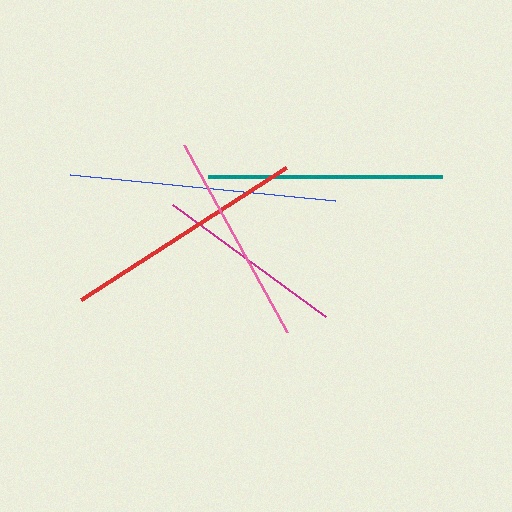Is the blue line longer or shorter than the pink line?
The blue line is longer than the pink line.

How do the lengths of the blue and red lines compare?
The blue and red lines are approximately the same length.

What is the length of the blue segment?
The blue segment is approximately 266 pixels long.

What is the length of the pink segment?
The pink segment is approximately 214 pixels long.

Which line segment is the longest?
The blue line is the longest at approximately 266 pixels.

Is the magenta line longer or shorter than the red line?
The red line is longer than the magenta line.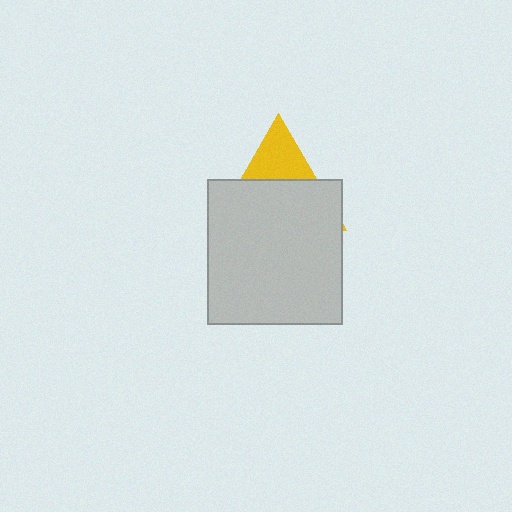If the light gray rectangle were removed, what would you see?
You would see the complete yellow triangle.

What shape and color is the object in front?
The object in front is a light gray rectangle.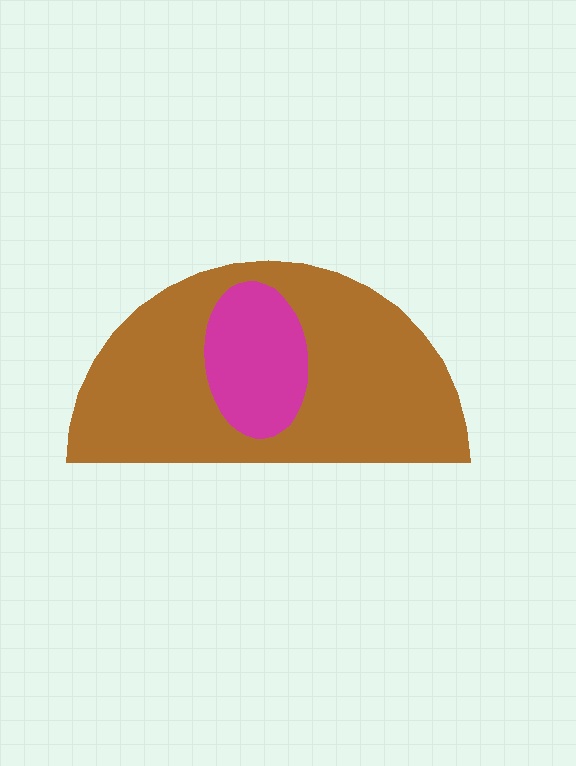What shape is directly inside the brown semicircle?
The magenta ellipse.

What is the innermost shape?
The magenta ellipse.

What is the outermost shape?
The brown semicircle.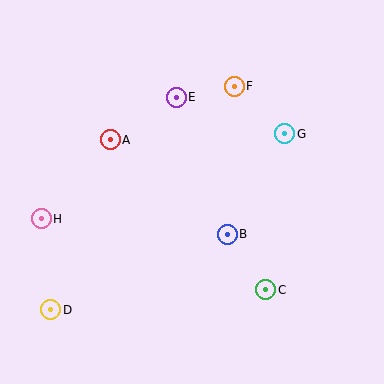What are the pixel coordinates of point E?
Point E is at (176, 97).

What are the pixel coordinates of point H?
Point H is at (41, 219).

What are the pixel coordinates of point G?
Point G is at (285, 134).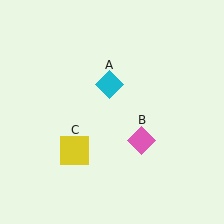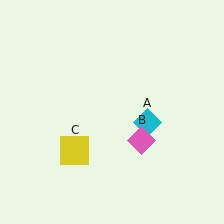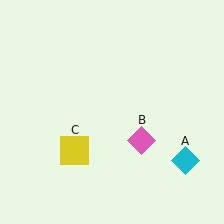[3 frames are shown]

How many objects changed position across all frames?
1 object changed position: cyan diamond (object A).